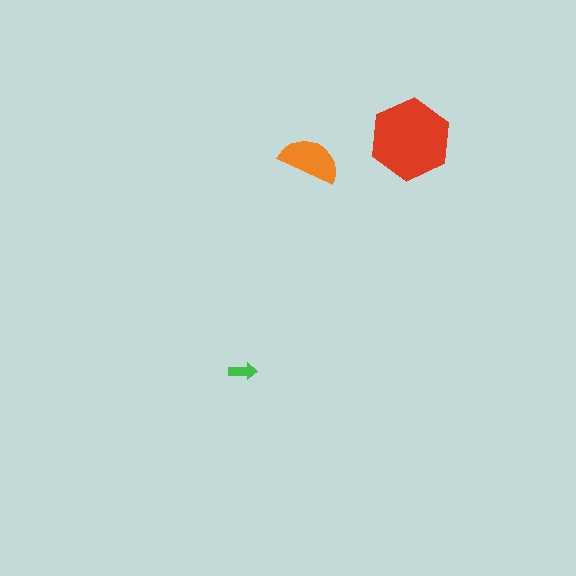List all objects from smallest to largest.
The green arrow, the orange semicircle, the red hexagon.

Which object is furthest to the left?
The green arrow is leftmost.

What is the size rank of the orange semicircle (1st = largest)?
2nd.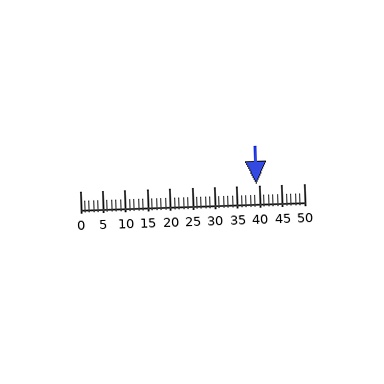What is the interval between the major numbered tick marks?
The major tick marks are spaced 5 units apart.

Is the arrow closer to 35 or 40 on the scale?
The arrow is closer to 40.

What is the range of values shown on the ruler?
The ruler shows values from 0 to 50.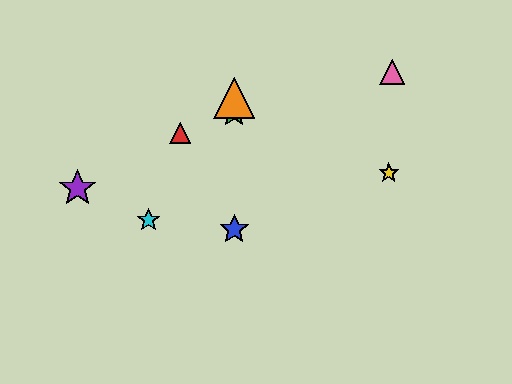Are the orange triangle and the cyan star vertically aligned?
No, the orange triangle is at x≈234 and the cyan star is at x≈148.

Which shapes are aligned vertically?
The blue star, the green star, the orange triangle are aligned vertically.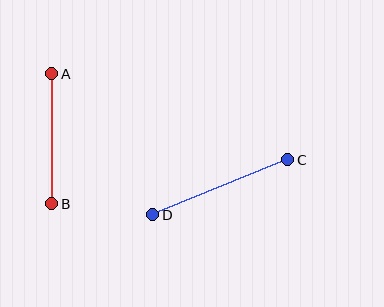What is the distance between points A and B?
The distance is approximately 130 pixels.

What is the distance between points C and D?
The distance is approximately 146 pixels.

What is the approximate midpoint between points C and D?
The midpoint is at approximately (220, 187) pixels.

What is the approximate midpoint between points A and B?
The midpoint is at approximately (52, 139) pixels.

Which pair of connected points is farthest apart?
Points C and D are farthest apart.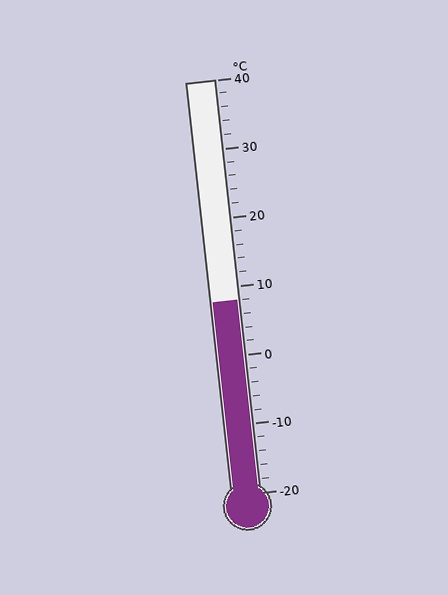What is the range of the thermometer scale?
The thermometer scale ranges from -20°C to 40°C.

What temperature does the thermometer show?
The thermometer shows approximately 8°C.